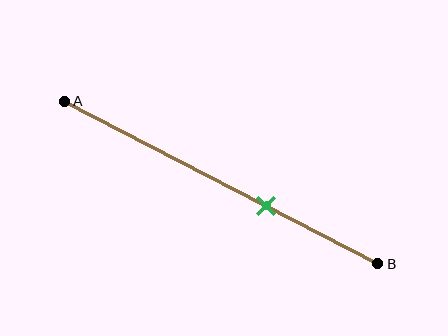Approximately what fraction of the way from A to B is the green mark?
The green mark is approximately 65% of the way from A to B.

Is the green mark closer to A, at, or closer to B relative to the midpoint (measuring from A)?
The green mark is closer to point B than the midpoint of segment AB.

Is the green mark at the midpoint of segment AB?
No, the mark is at about 65% from A, not at the 50% midpoint.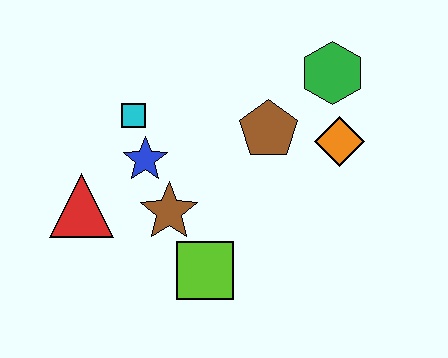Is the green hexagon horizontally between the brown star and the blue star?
No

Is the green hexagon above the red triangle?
Yes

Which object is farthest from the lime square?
The green hexagon is farthest from the lime square.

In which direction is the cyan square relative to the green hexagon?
The cyan square is to the left of the green hexagon.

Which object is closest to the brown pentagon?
The orange diamond is closest to the brown pentagon.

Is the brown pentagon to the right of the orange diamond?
No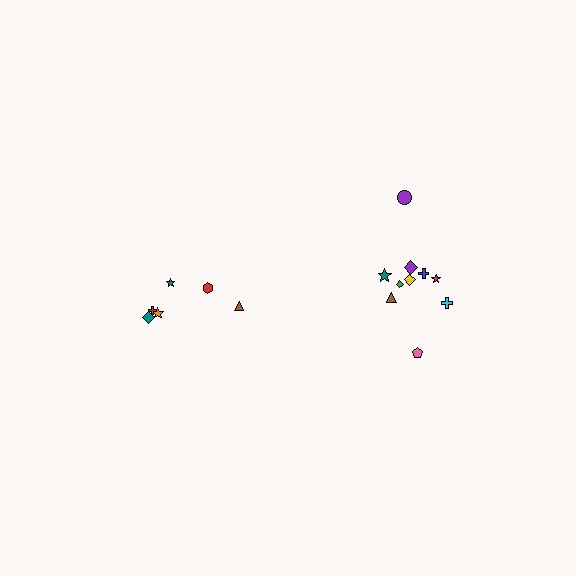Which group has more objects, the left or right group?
The right group.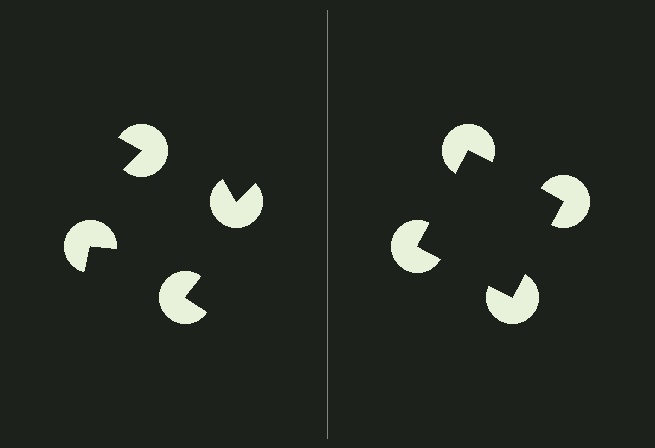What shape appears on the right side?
An illusory square.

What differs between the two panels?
The pac-man discs are positioned identically on both sides; only the wedge orientations differ. On the right they align to a square; on the left they are misaligned.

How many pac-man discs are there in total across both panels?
8 — 4 on each side.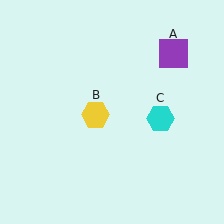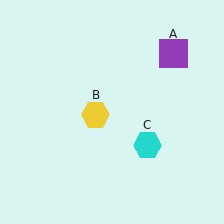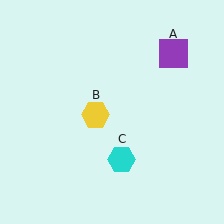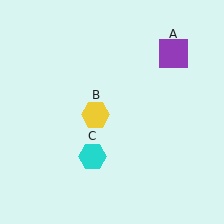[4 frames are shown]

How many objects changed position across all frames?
1 object changed position: cyan hexagon (object C).